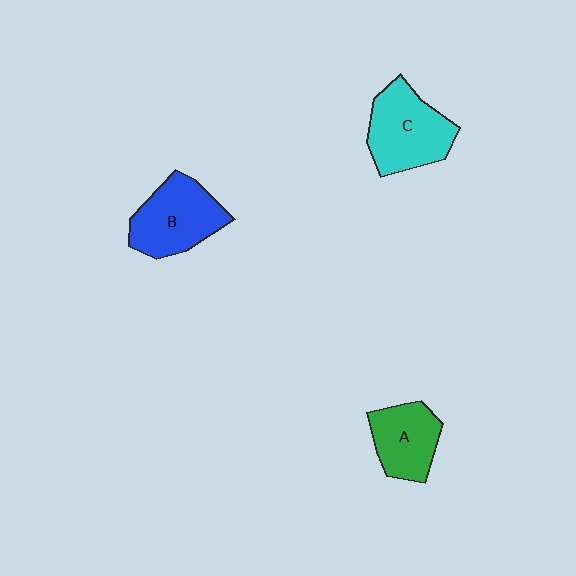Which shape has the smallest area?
Shape A (green).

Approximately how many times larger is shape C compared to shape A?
Approximately 1.4 times.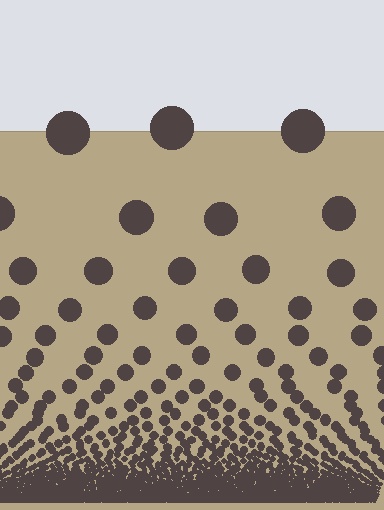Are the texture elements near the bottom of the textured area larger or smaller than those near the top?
Smaller. The gradient is inverted — elements near the bottom are smaller and denser.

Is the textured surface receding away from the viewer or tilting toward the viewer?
The surface appears to tilt toward the viewer. Texture elements get larger and sparser toward the top.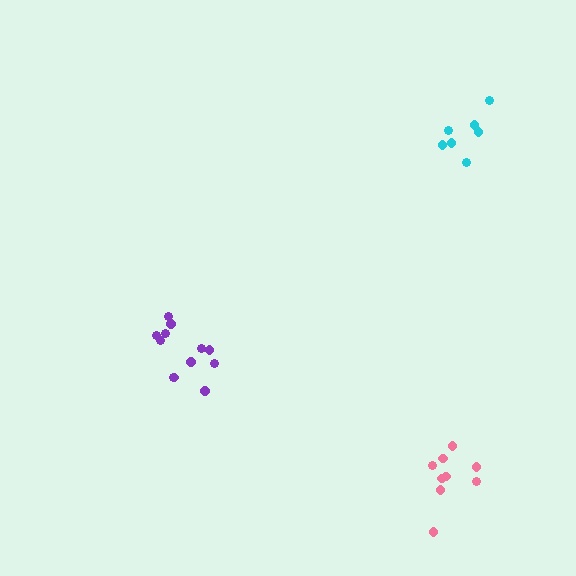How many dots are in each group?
Group 1: 12 dots, Group 2: 9 dots, Group 3: 7 dots (28 total).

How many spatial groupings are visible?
There are 3 spatial groupings.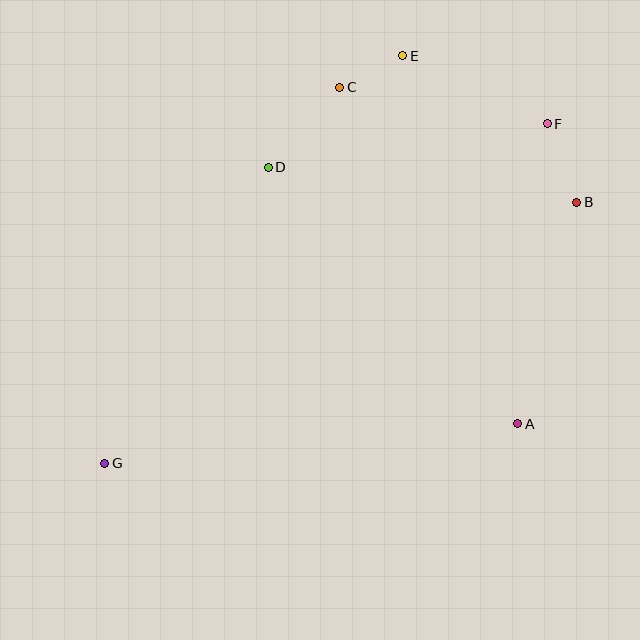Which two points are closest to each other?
Points C and E are closest to each other.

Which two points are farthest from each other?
Points F and G are farthest from each other.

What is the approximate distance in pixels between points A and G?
The distance between A and G is approximately 415 pixels.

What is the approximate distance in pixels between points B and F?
The distance between B and F is approximately 84 pixels.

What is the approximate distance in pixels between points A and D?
The distance between A and D is approximately 358 pixels.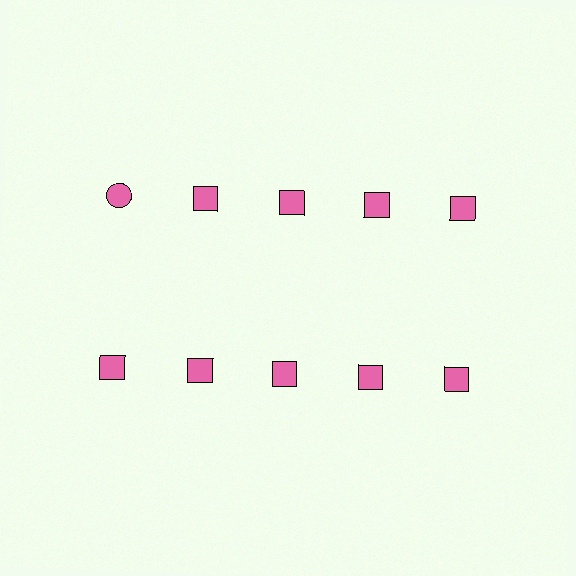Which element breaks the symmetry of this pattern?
The pink circle in the top row, leftmost column breaks the symmetry. All other shapes are pink squares.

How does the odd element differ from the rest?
It has a different shape: circle instead of square.